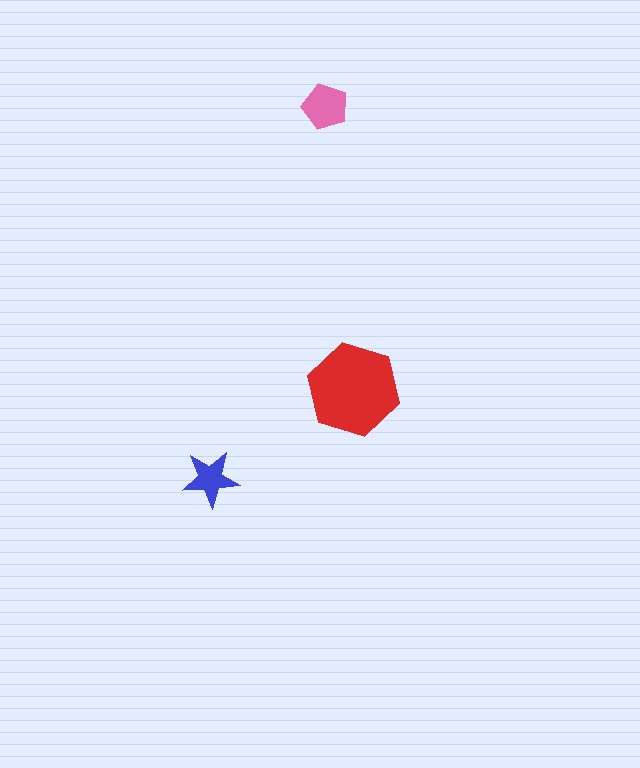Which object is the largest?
The red hexagon.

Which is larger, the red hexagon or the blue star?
The red hexagon.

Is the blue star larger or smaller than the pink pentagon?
Smaller.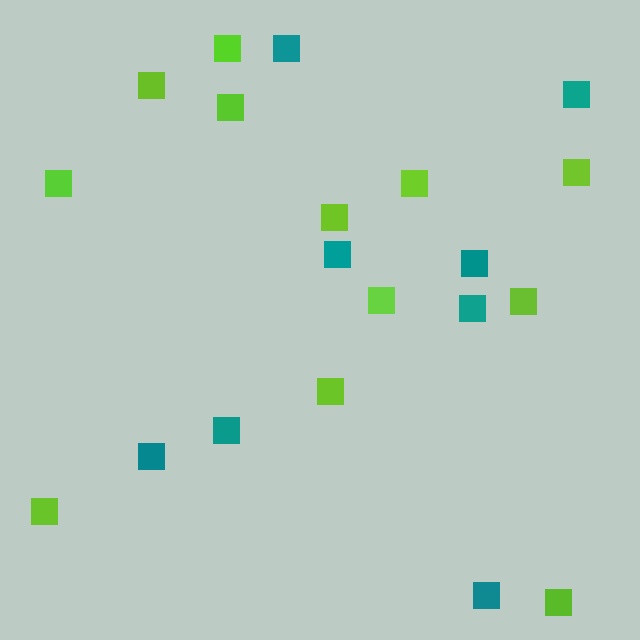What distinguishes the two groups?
There are 2 groups: one group of lime squares (12) and one group of teal squares (8).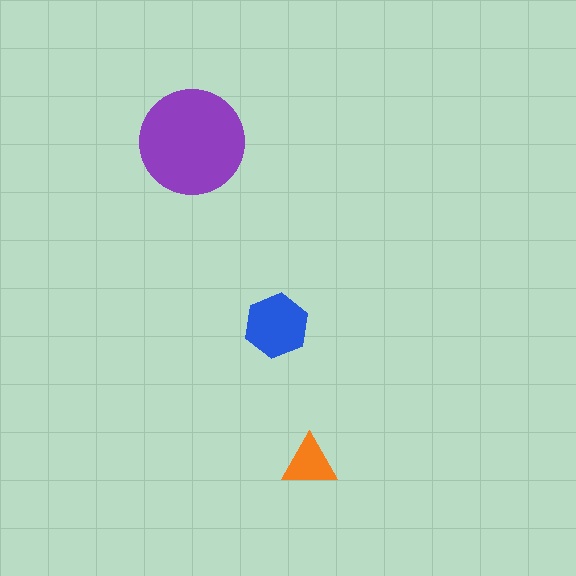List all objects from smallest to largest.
The orange triangle, the blue hexagon, the purple circle.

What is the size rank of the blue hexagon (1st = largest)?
2nd.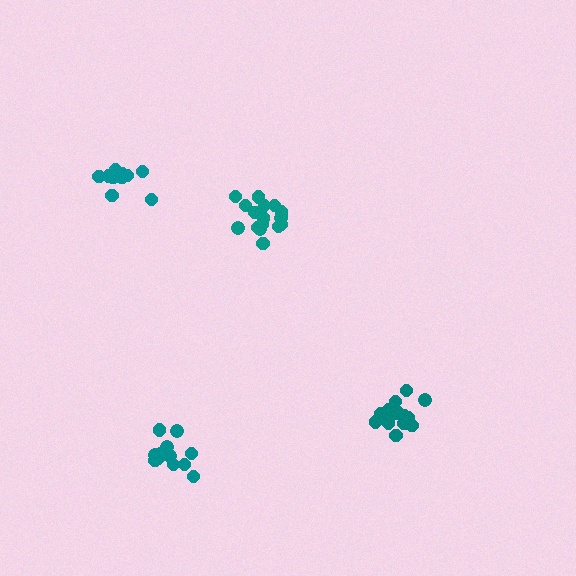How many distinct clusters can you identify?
There are 4 distinct clusters.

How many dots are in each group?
Group 1: 16 dots, Group 2: 17 dots, Group 3: 14 dots, Group 4: 13 dots (60 total).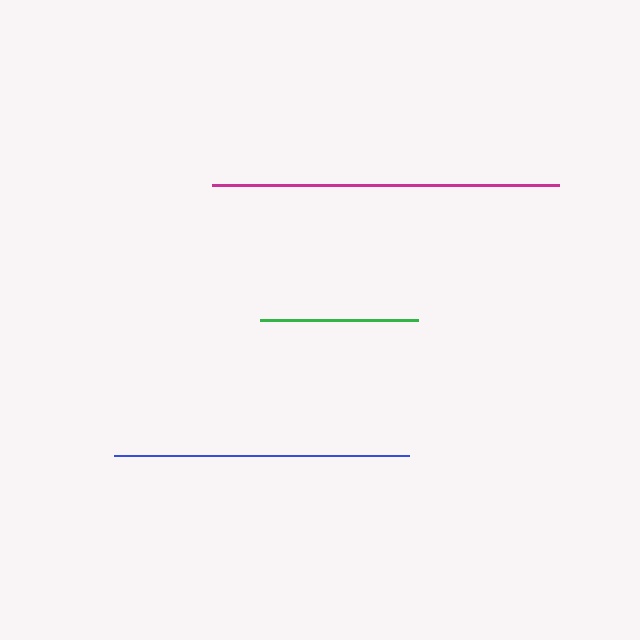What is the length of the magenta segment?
The magenta segment is approximately 347 pixels long.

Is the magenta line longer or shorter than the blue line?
The magenta line is longer than the blue line.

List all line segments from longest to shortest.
From longest to shortest: magenta, blue, green.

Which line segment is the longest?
The magenta line is the longest at approximately 347 pixels.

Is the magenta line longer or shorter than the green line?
The magenta line is longer than the green line.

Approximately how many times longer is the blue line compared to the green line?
The blue line is approximately 1.9 times the length of the green line.